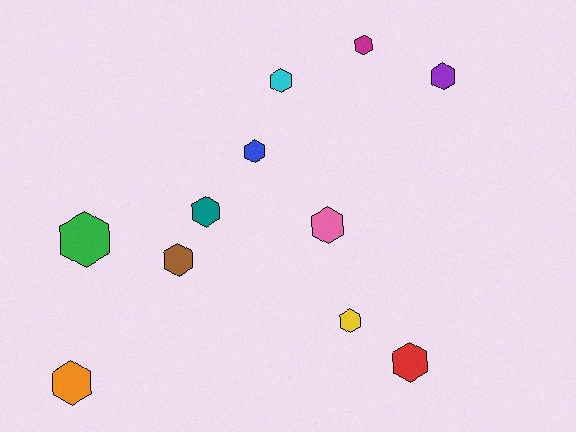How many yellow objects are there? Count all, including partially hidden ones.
There is 1 yellow object.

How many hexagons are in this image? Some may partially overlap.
There are 11 hexagons.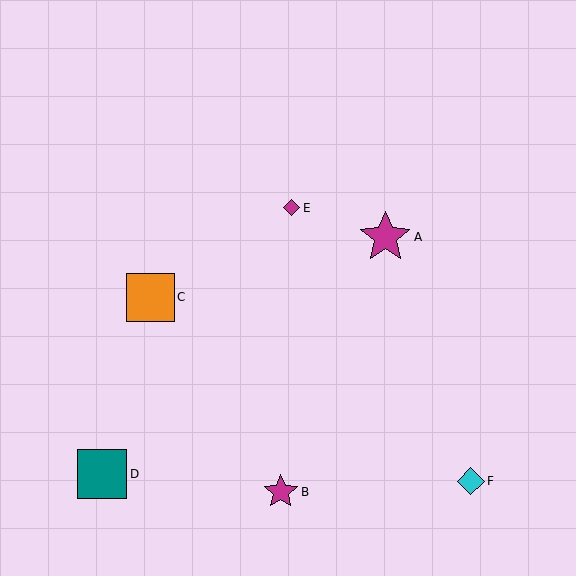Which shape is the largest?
The magenta star (labeled A) is the largest.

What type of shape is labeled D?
Shape D is a teal square.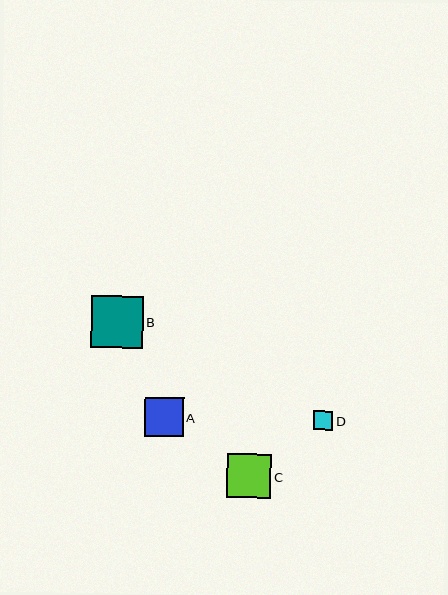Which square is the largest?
Square B is the largest with a size of approximately 51 pixels.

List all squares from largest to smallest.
From largest to smallest: B, C, A, D.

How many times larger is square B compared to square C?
Square B is approximately 1.2 times the size of square C.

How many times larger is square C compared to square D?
Square C is approximately 2.3 times the size of square D.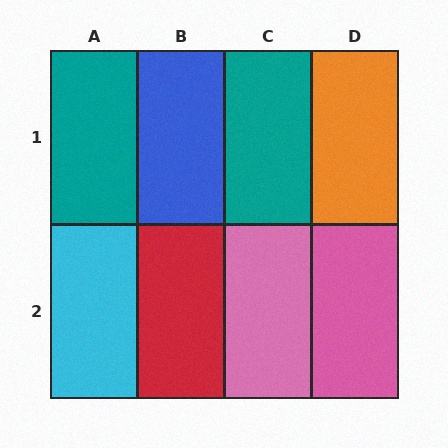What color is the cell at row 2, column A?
Cyan.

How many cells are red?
1 cell is red.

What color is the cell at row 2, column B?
Red.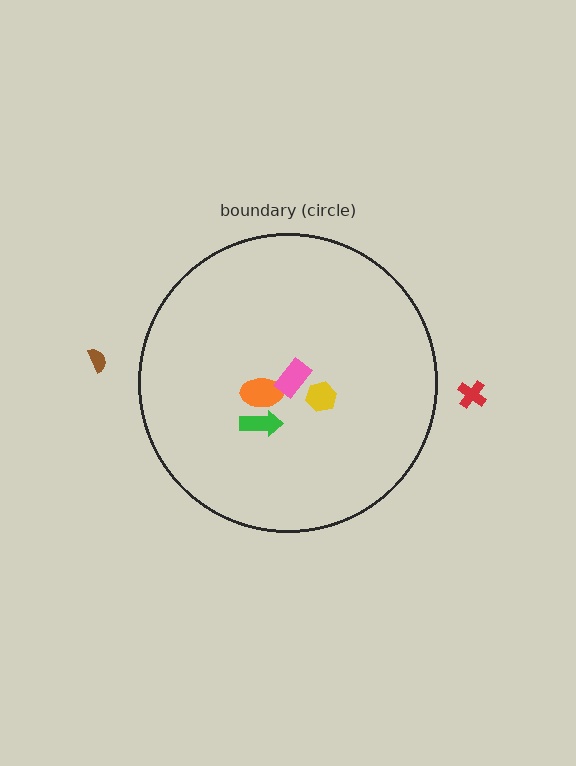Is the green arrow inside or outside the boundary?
Inside.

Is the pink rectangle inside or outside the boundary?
Inside.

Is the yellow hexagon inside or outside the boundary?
Inside.